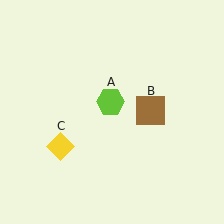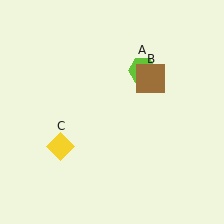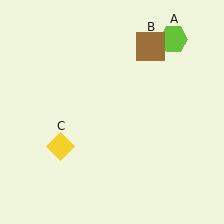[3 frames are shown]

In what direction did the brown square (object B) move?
The brown square (object B) moved up.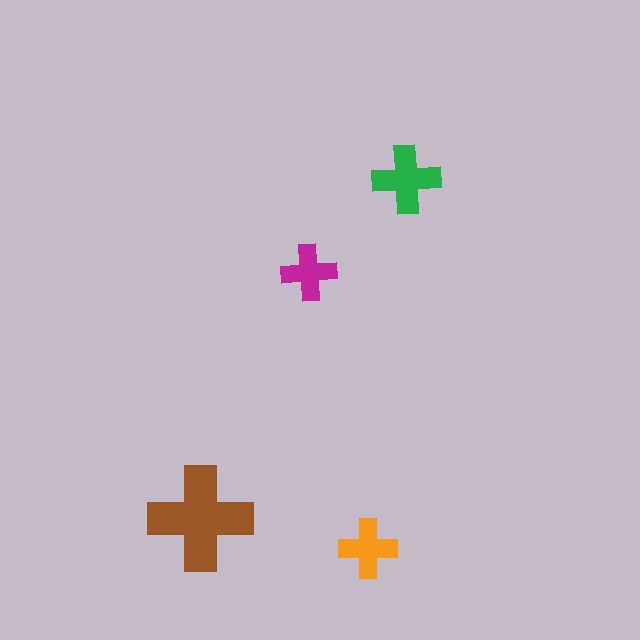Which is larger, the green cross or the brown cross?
The brown one.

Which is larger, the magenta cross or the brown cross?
The brown one.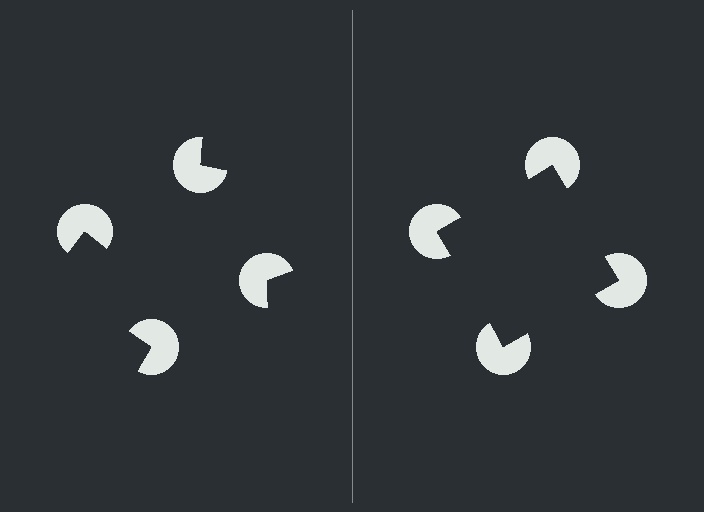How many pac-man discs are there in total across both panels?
8 — 4 on each side.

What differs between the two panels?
The pac-man discs are positioned identically on both sides; only the wedge orientations differ. On the right they align to a square; on the left they are misaligned.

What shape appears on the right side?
An illusory square.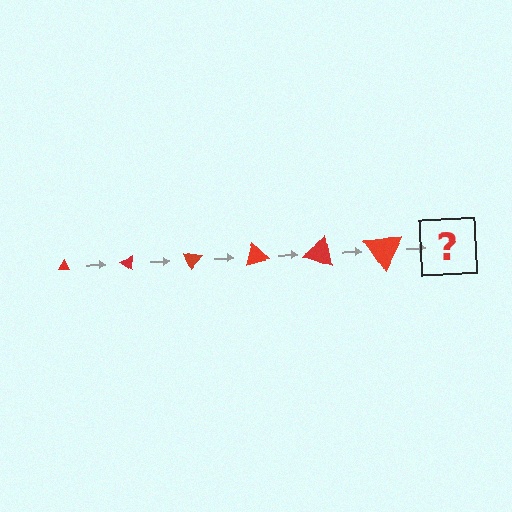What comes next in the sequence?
The next element should be a triangle, larger than the previous one and rotated 210 degrees from the start.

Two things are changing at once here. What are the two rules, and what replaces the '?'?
The two rules are that the triangle grows larger each step and it rotates 35 degrees each step. The '?' should be a triangle, larger than the previous one and rotated 210 degrees from the start.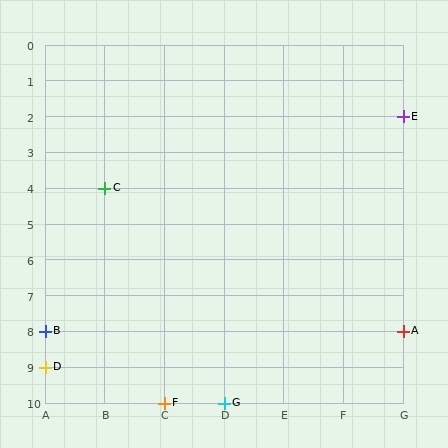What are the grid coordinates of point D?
Point D is at grid coordinates (A, 9).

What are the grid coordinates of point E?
Point E is at grid coordinates (G, 2).